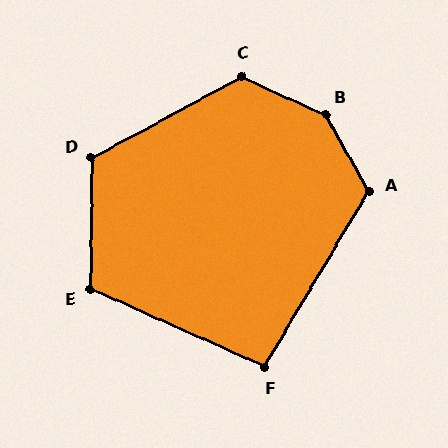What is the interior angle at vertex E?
Approximately 114 degrees (obtuse).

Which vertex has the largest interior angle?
B, at approximately 145 degrees.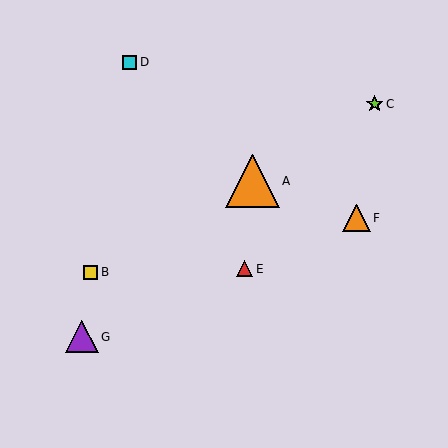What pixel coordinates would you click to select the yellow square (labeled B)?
Click at (90, 272) to select the yellow square B.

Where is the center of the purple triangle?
The center of the purple triangle is at (82, 337).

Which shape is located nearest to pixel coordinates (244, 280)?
The red triangle (labeled E) at (244, 269) is nearest to that location.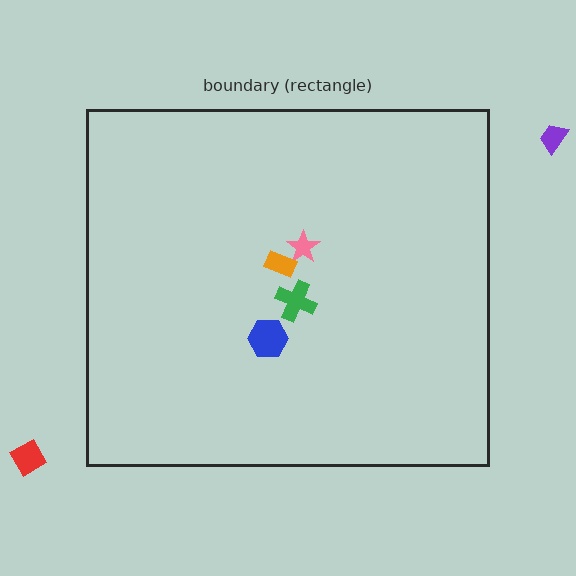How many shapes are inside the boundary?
4 inside, 2 outside.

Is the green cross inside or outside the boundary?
Inside.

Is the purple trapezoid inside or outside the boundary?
Outside.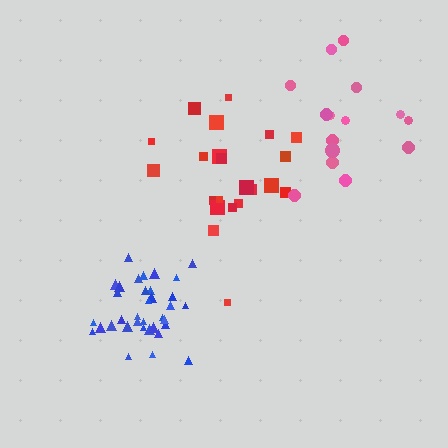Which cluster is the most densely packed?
Blue.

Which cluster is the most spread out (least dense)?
Pink.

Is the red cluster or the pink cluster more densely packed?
Red.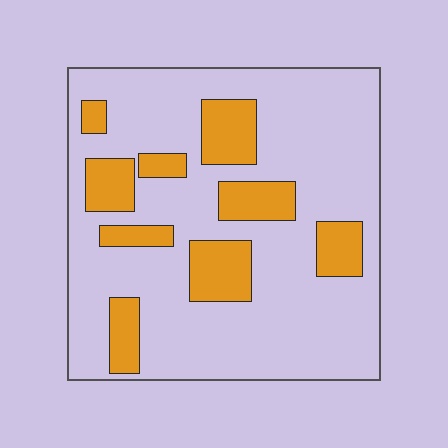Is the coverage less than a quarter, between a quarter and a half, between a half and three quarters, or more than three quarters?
Less than a quarter.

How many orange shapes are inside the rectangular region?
9.